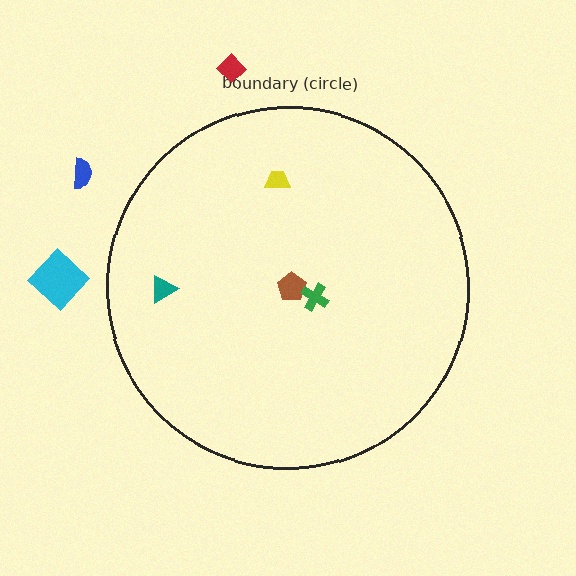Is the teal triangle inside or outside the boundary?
Inside.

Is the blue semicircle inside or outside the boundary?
Outside.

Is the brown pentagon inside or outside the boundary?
Inside.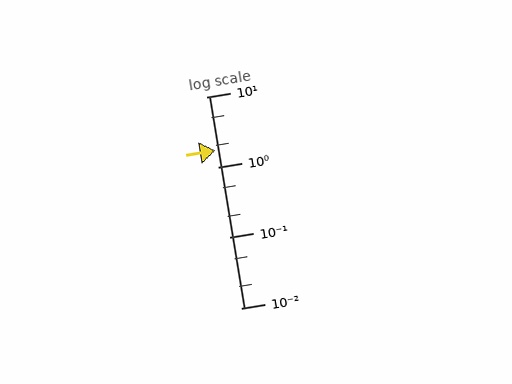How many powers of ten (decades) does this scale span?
The scale spans 3 decades, from 0.01 to 10.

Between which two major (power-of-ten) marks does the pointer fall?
The pointer is between 1 and 10.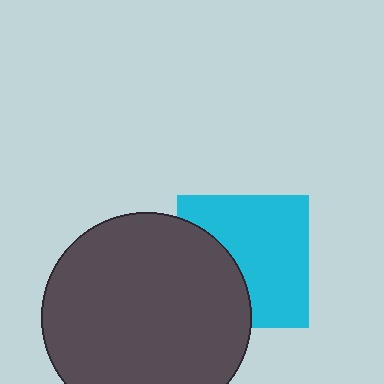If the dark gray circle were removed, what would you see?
You would see the complete cyan square.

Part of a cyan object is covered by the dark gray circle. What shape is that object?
It is a square.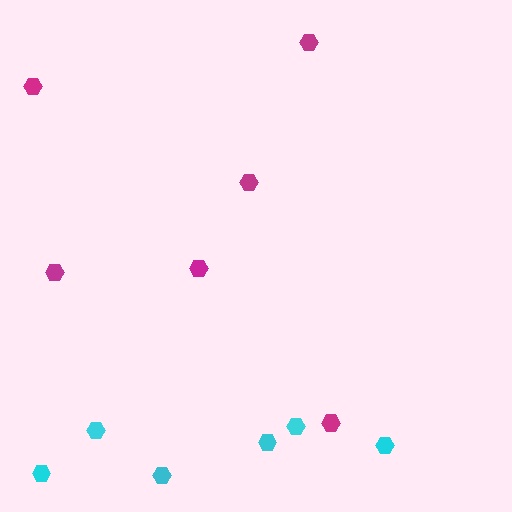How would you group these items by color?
There are 2 groups: one group of magenta hexagons (6) and one group of cyan hexagons (6).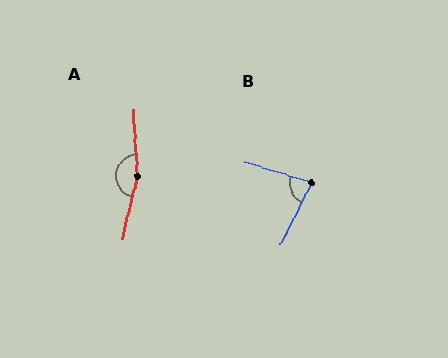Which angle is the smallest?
B, at approximately 80 degrees.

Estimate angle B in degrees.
Approximately 80 degrees.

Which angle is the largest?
A, at approximately 163 degrees.